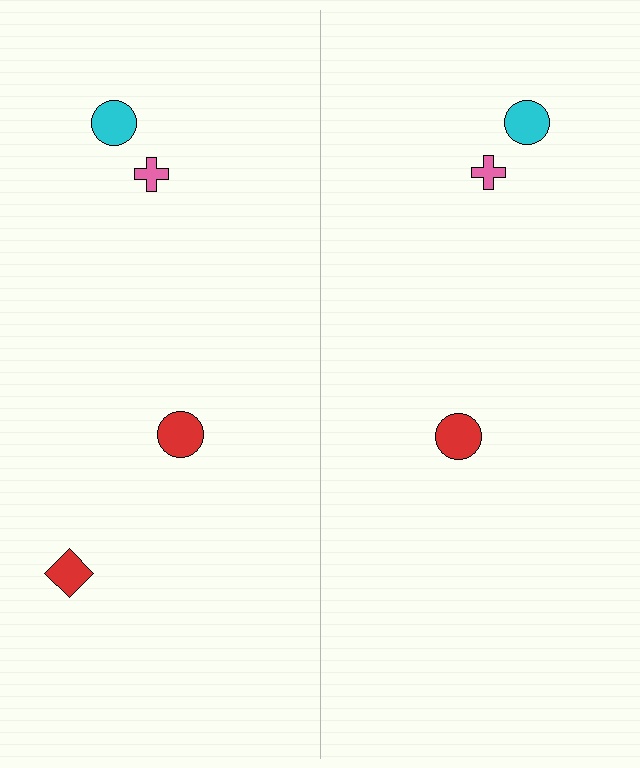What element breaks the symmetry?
A red diamond is missing from the right side.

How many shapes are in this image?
There are 7 shapes in this image.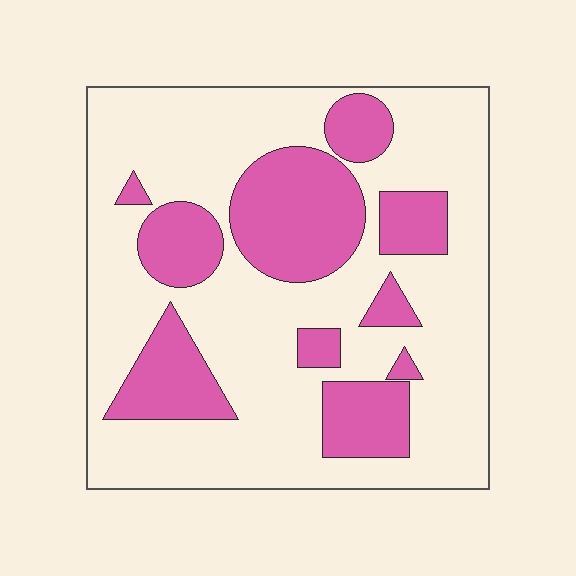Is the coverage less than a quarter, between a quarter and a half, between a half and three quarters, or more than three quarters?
Between a quarter and a half.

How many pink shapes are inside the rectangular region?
10.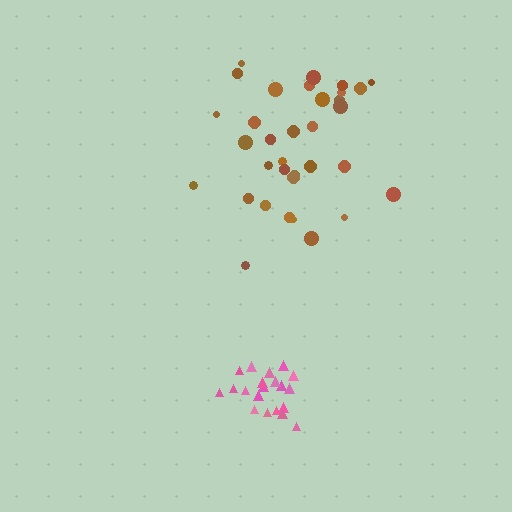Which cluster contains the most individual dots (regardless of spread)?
Brown (34).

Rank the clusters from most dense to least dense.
pink, brown.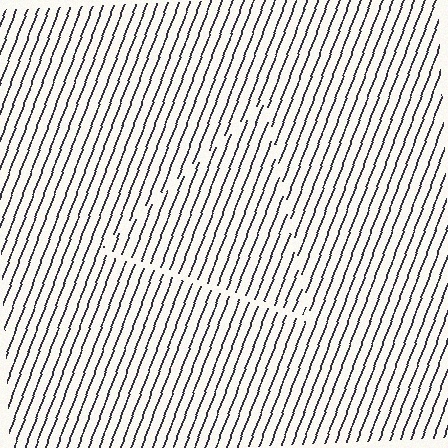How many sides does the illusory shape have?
3 sides — the line-ends trace a triangle.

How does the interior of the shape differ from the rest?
The interior of the shape contains the same grating, shifted by half a period — the contour is defined by the phase discontinuity where line-ends from the inner and outer gratings abut.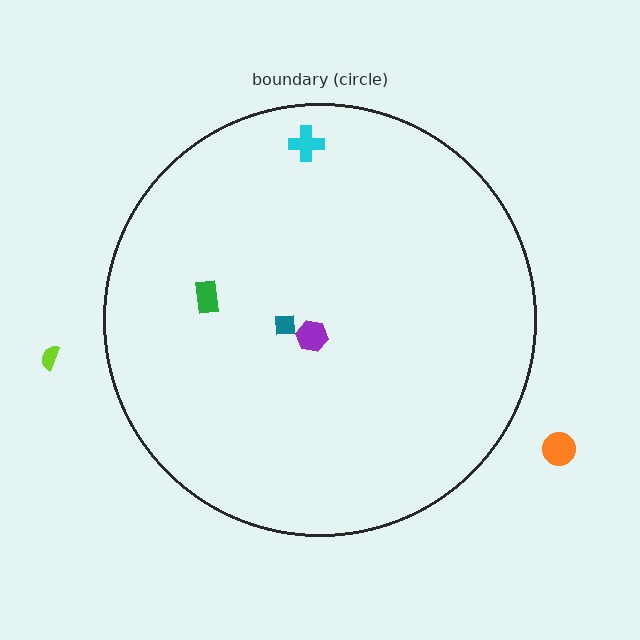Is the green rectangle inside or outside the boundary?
Inside.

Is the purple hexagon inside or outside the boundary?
Inside.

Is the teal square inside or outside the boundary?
Inside.